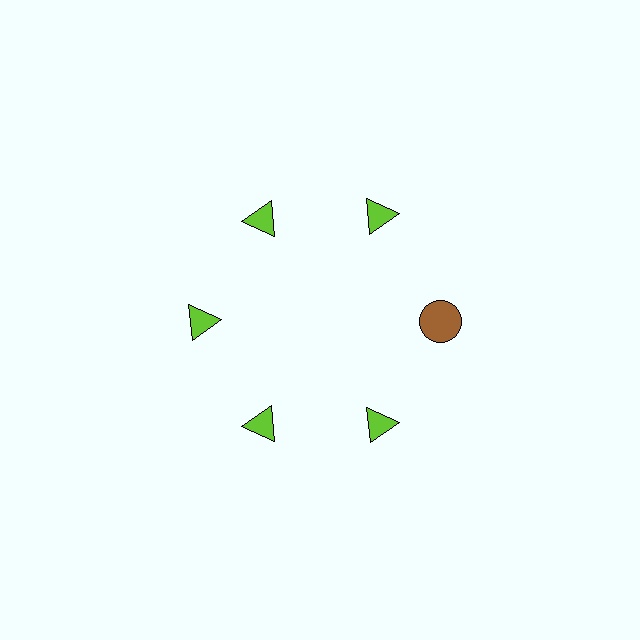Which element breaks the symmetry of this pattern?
The brown circle at roughly the 3 o'clock position breaks the symmetry. All other shapes are lime triangles.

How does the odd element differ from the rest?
It differs in both color (brown instead of lime) and shape (circle instead of triangle).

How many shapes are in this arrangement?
There are 6 shapes arranged in a ring pattern.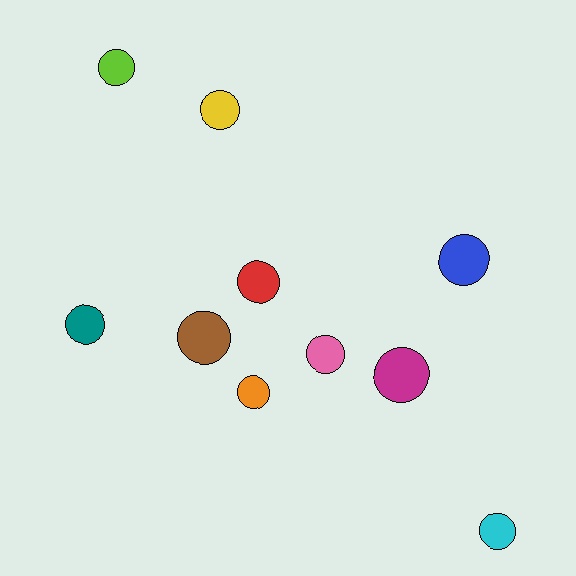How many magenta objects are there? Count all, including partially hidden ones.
There is 1 magenta object.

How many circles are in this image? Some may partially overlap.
There are 10 circles.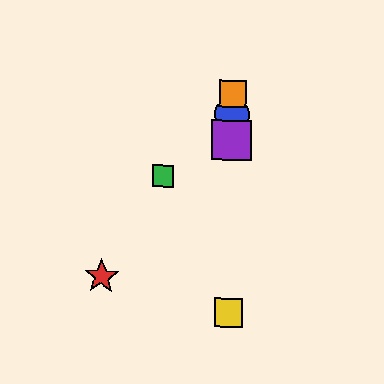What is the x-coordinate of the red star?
The red star is at x≈101.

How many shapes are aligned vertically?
4 shapes (the blue circle, the yellow square, the purple square, the orange square) are aligned vertically.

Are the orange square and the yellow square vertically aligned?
Yes, both are at x≈232.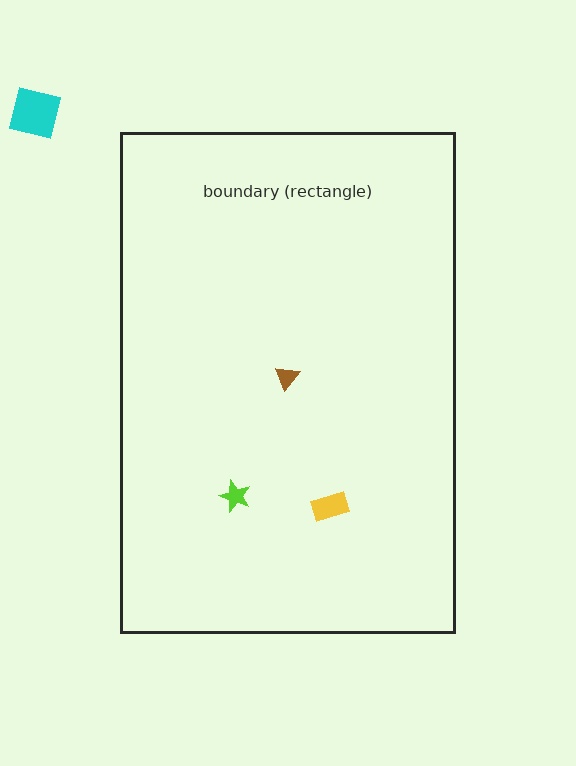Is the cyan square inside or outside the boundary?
Outside.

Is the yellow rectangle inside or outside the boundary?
Inside.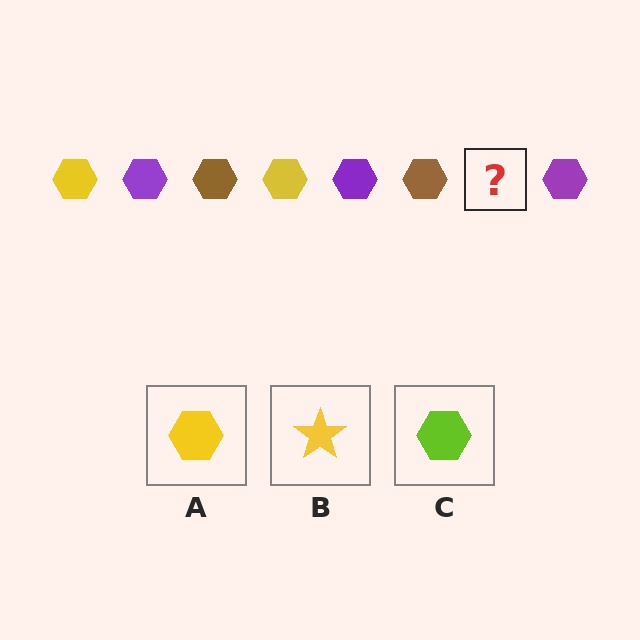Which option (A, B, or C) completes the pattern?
A.